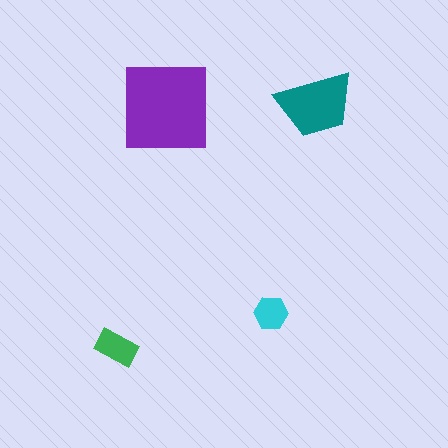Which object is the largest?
The purple square.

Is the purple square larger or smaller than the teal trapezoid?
Larger.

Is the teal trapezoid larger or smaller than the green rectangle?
Larger.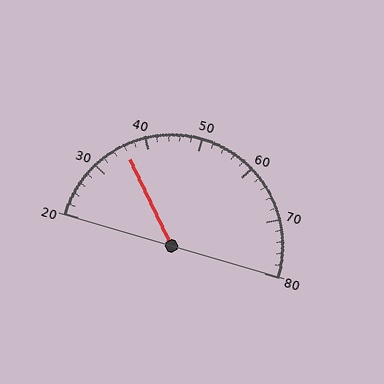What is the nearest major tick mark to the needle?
The nearest major tick mark is 40.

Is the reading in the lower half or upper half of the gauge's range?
The reading is in the lower half of the range (20 to 80).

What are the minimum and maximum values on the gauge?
The gauge ranges from 20 to 80.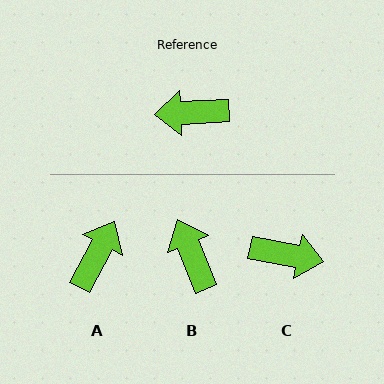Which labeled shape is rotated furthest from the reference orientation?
C, about 166 degrees away.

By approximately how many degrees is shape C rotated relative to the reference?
Approximately 166 degrees counter-clockwise.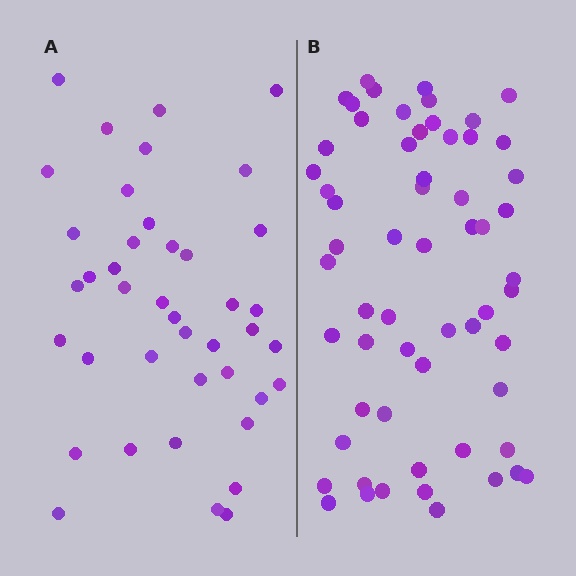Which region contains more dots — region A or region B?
Region B (the right region) has more dots.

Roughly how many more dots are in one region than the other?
Region B has approximately 20 more dots than region A.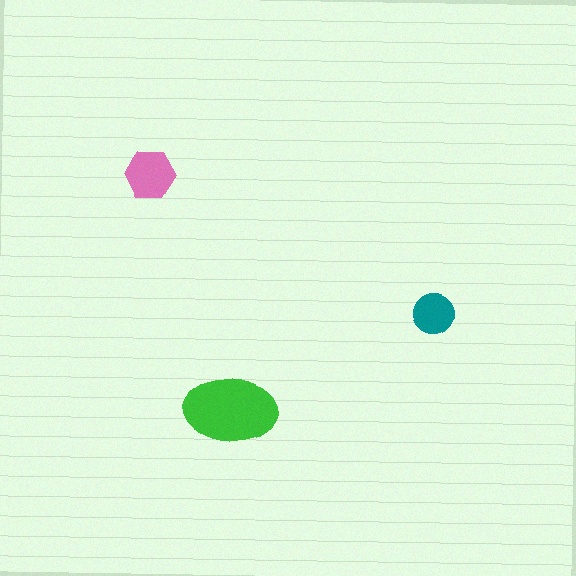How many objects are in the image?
There are 3 objects in the image.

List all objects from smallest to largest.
The teal circle, the pink hexagon, the green ellipse.